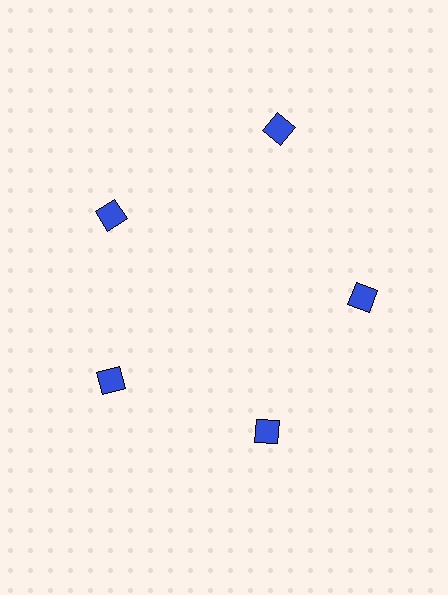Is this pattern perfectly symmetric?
No. The 5 blue diamonds are arranged in a ring, but one element near the 1 o'clock position is pushed outward from the center, breaking the 5-fold rotational symmetry.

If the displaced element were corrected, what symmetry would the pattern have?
It would have 5-fold rotational symmetry — the pattern would map onto itself every 72 degrees.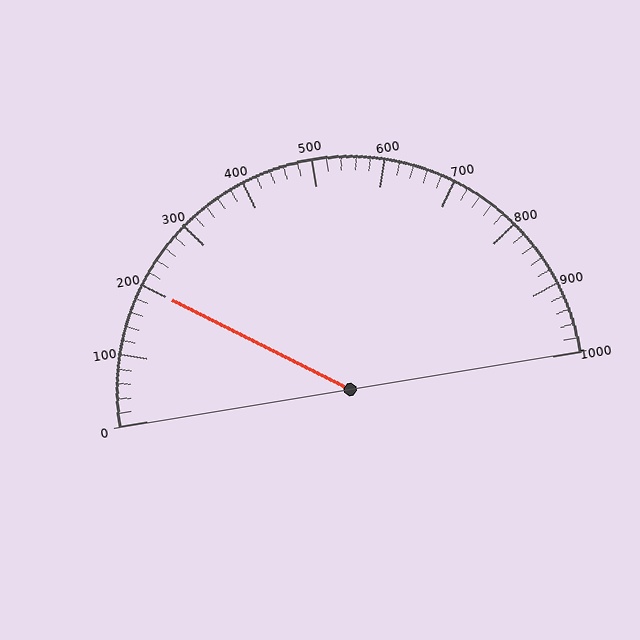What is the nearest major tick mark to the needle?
The nearest major tick mark is 200.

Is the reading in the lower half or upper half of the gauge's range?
The reading is in the lower half of the range (0 to 1000).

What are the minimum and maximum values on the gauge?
The gauge ranges from 0 to 1000.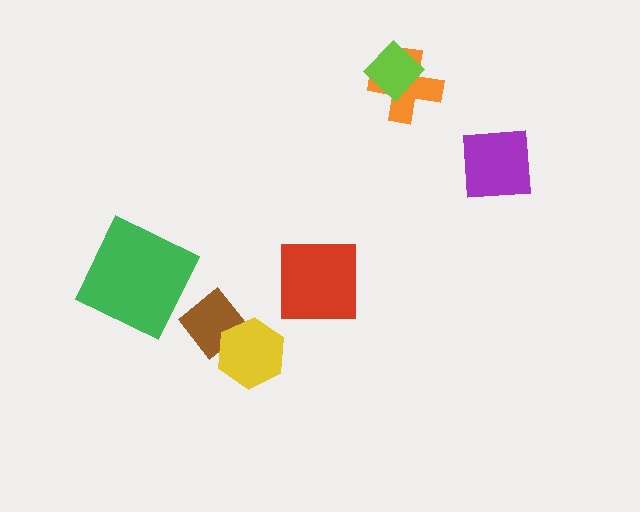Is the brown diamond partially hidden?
Yes, it is partially covered by another shape.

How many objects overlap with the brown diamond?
1 object overlaps with the brown diamond.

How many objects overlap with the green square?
0 objects overlap with the green square.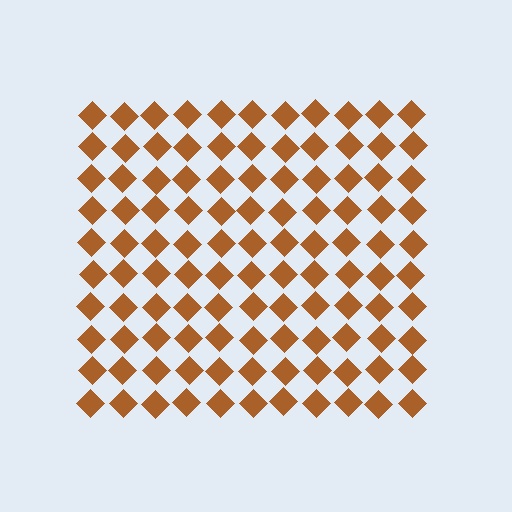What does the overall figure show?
The overall figure shows a square.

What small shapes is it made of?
It is made of small diamonds.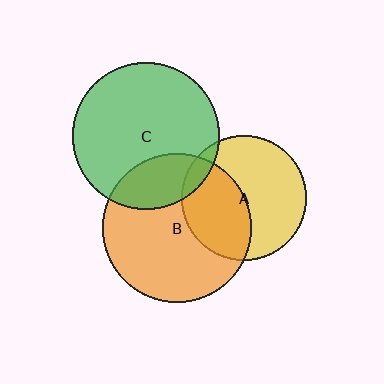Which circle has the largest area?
Circle B (orange).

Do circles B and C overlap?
Yes.